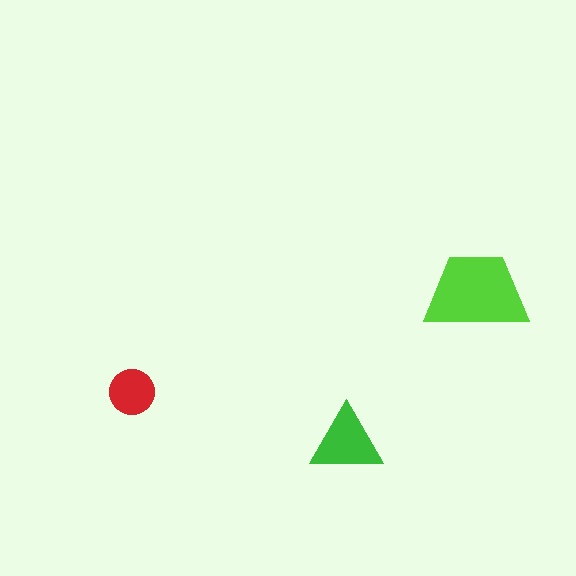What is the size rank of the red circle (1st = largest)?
3rd.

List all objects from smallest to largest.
The red circle, the green triangle, the lime trapezoid.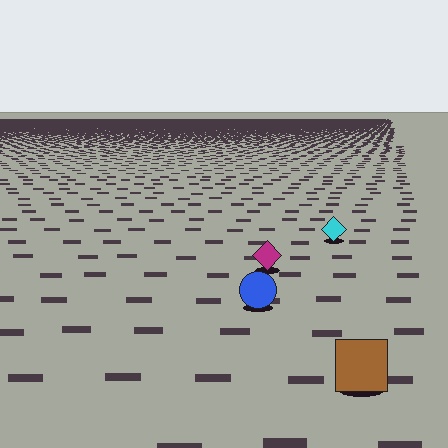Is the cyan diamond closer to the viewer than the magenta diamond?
No. The magenta diamond is closer — you can tell from the texture gradient: the ground texture is coarser near it.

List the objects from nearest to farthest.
From nearest to farthest: the brown square, the blue circle, the magenta diamond, the cyan diamond.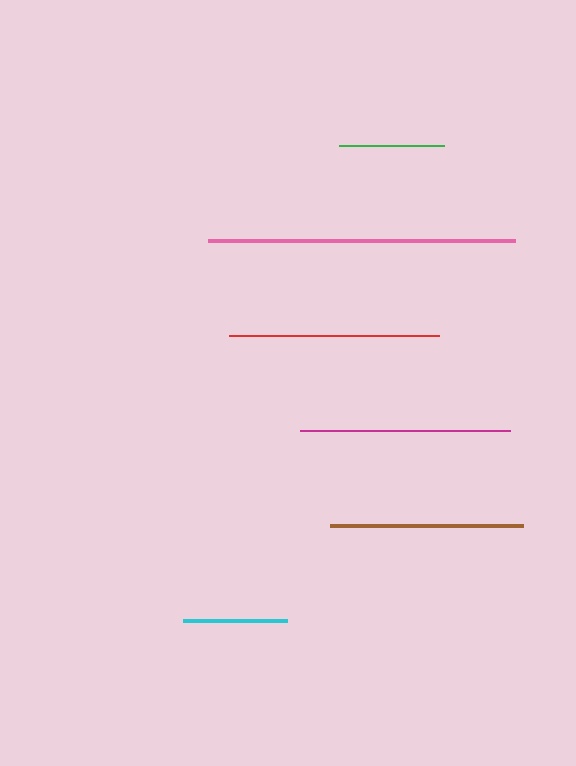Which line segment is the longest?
The pink line is the longest at approximately 307 pixels.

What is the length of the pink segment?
The pink segment is approximately 307 pixels long.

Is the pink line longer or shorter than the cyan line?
The pink line is longer than the cyan line.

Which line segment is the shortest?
The cyan line is the shortest at approximately 104 pixels.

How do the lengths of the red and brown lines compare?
The red and brown lines are approximately the same length.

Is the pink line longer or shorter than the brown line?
The pink line is longer than the brown line.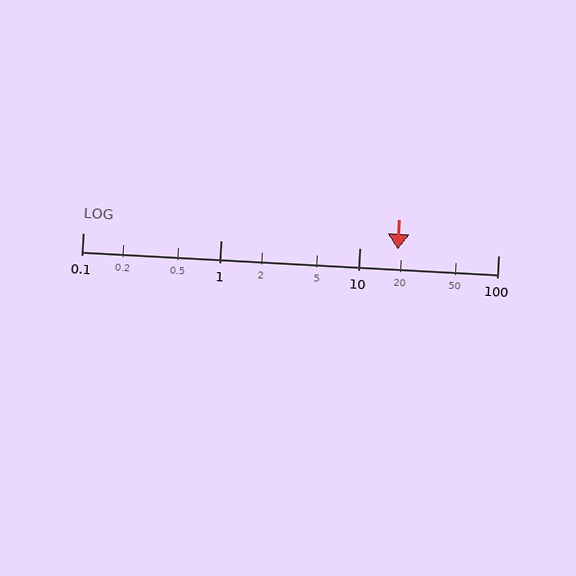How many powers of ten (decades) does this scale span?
The scale spans 3 decades, from 0.1 to 100.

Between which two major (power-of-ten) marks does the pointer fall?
The pointer is between 10 and 100.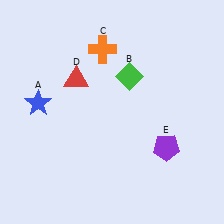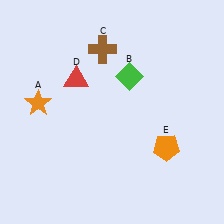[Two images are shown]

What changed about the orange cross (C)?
In Image 1, C is orange. In Image 2, it changed to brown.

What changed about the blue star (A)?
In Image 1, A is blue. In Image 2, it changed to orange.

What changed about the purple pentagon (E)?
In Image 1, E is purple. In Image 2, it changed to orange.